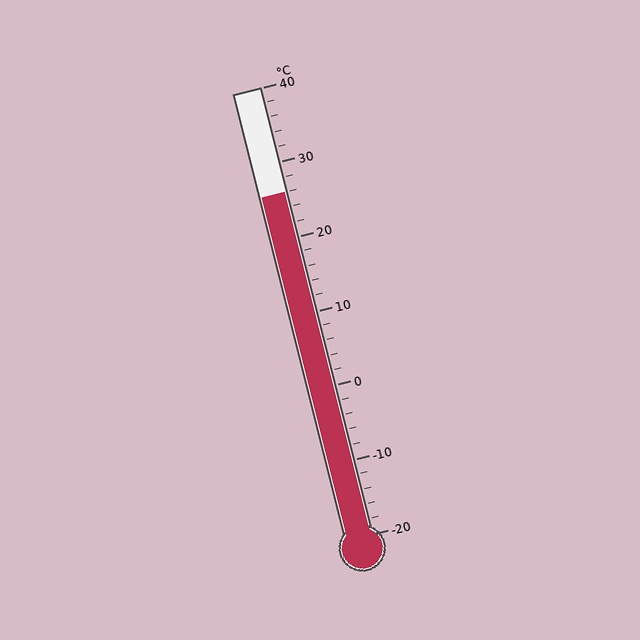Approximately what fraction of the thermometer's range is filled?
The thermometer is filled to approximately 75% of its range.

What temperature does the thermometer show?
The thermometer shows approximately 26°C.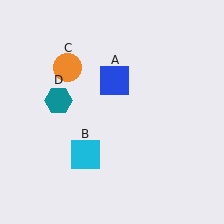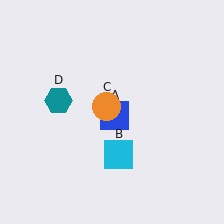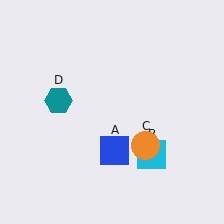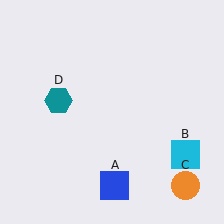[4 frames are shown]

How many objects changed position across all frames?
3 objects changed position: blue square (object A), cyan square (object B), orange circle (object C).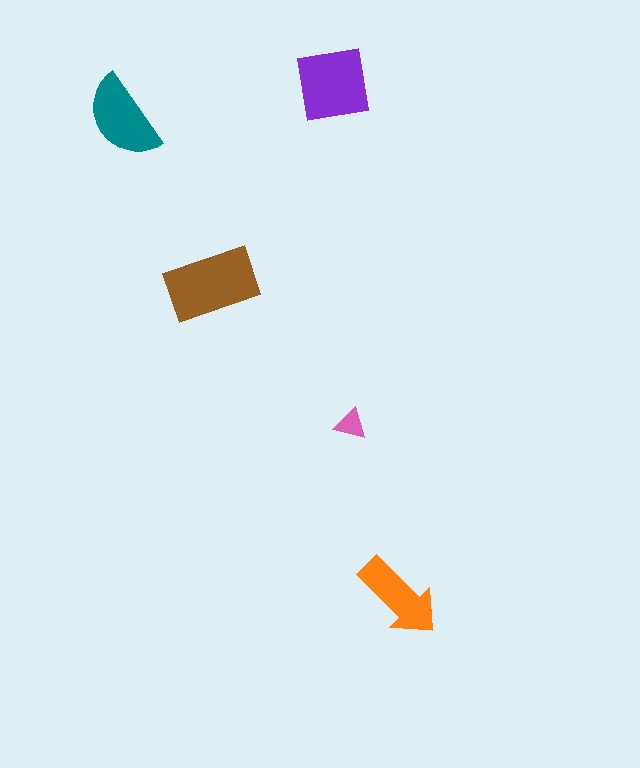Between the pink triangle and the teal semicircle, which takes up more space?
The teal semicircle.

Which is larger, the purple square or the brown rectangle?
The brown rectangle.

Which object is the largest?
The brown rectangle.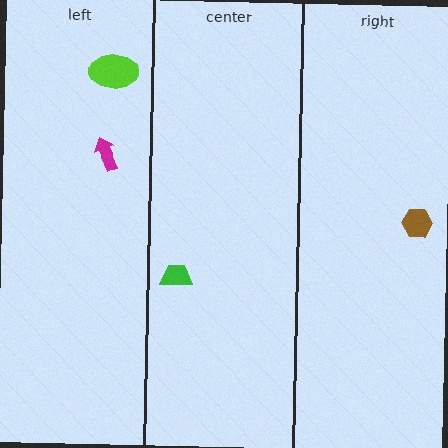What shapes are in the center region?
The green trapezoid.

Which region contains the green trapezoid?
The center region.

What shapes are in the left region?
The magenta arrow, the lime ellipse.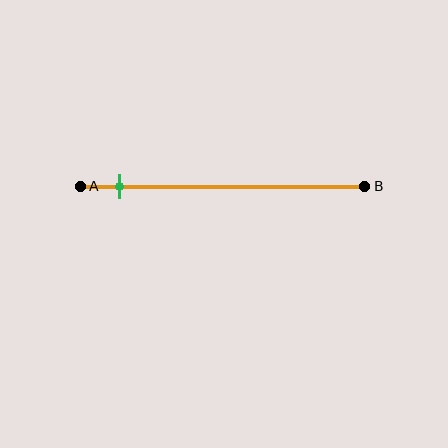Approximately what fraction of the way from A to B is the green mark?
The green mark is approximately 15% of the way from A to B.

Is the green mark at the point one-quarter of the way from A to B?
No, the mark is at about 15% from A, not at the 25% one-quarter point.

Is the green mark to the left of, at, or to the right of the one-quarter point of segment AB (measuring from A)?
The green mark is to the left of the one-quarter point of segment AB.